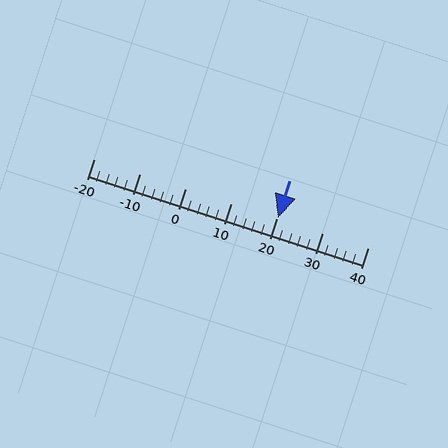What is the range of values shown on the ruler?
The ruler shows values from -20 to 40.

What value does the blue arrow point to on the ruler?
The blue arrow points to approximately 20.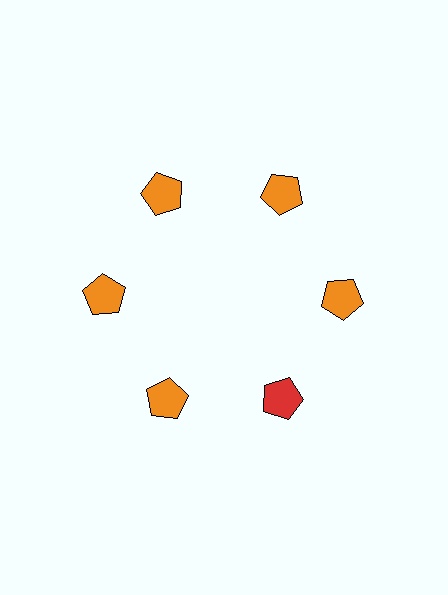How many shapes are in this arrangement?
There are 6 shapes arranged in a ring pattern.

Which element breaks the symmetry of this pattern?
The red pentagon at roughly the 5 o'clock position breaks the symmetry. All other shapes are orange pentagons.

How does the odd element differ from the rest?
It has a different color: red instead of orange.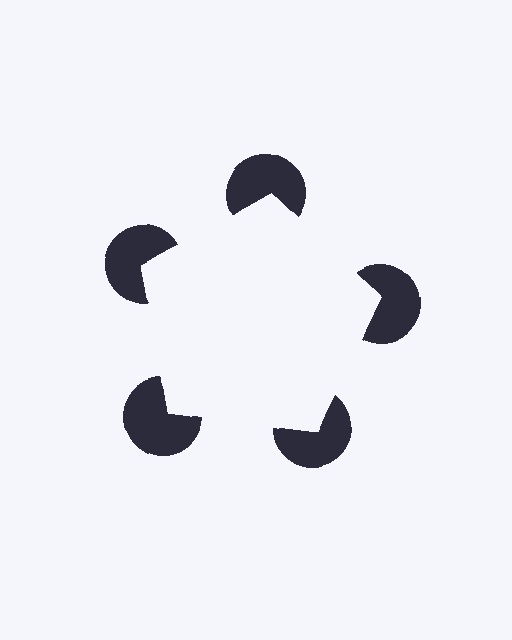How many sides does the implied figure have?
5 sides.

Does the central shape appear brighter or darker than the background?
It typically appears slightly brighter than the background, even though no actual brightness change is drawn.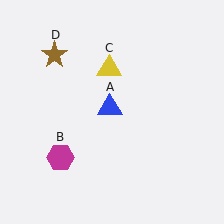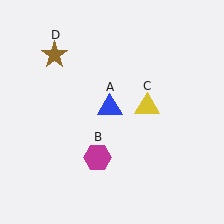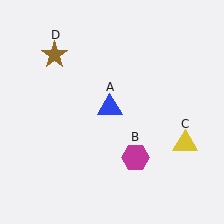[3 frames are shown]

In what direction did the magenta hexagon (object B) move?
The magenta hexagon (object B) moved right.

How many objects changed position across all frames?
2 objects changed position: magenta hexagon (object B), yellow triangle (object C).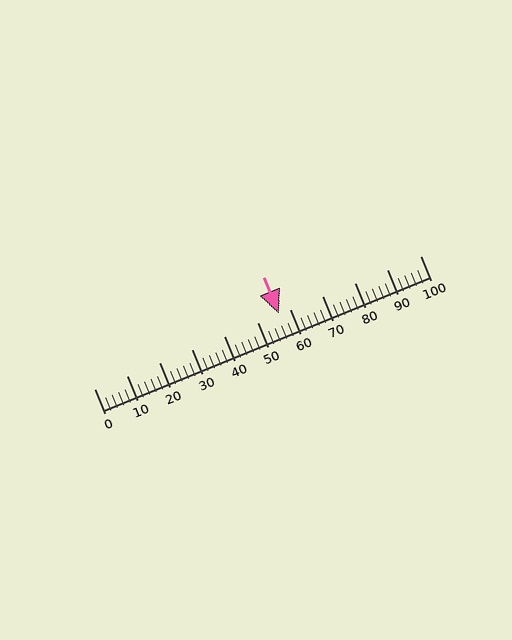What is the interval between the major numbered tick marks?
The major tick marks are spaced 10 units apart.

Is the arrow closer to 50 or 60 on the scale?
The arrow is closer to 60.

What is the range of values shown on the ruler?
The ruler shows values from 0 to 100.